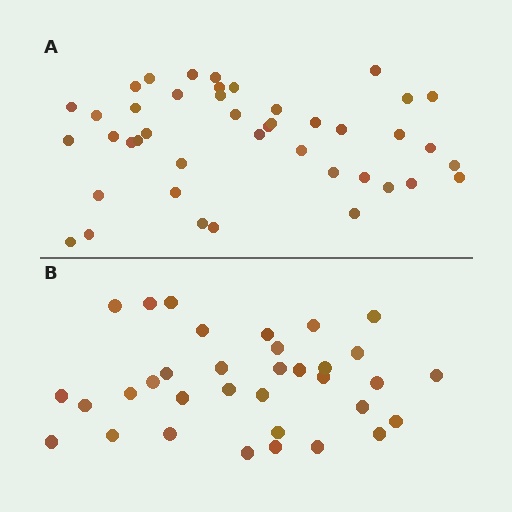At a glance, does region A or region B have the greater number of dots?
Region A (the top region) has more dots.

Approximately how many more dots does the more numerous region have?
Region A has roughly 8 or so more dots than region B.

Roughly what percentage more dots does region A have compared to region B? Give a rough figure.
About 25% more.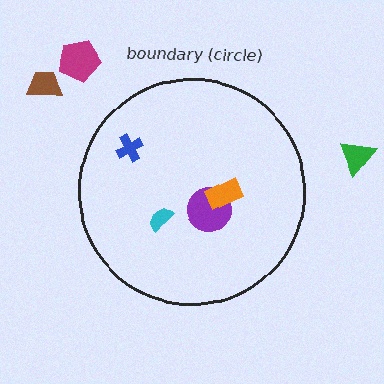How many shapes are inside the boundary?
4 inside, 3 outside.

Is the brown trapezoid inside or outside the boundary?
Outside.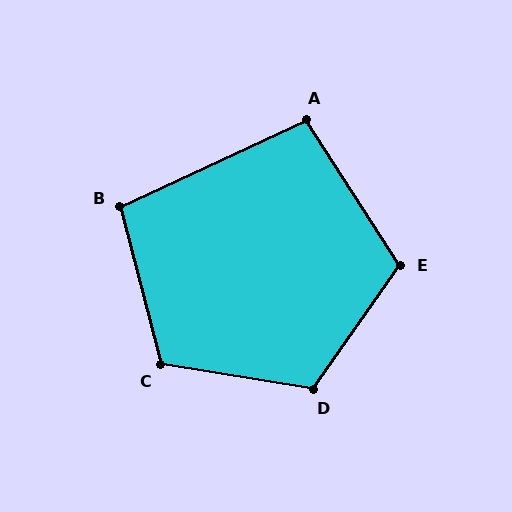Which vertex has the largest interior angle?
D, at approximately 116 degrees.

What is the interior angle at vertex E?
Approximately 112 degrees (obtuse).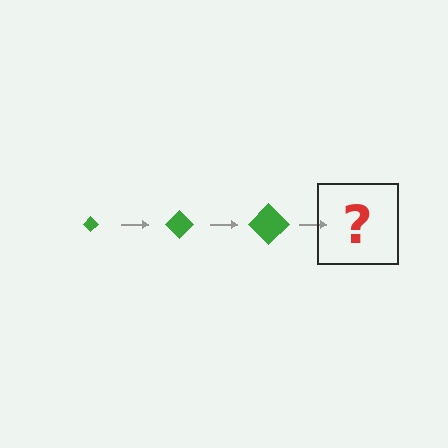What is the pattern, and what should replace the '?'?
The pattern is that the diamond gets progressively larger each step. The '?' should be a green diamond, larger than the previous one.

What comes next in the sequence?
The next element should be a green diamond, larger than the previous one.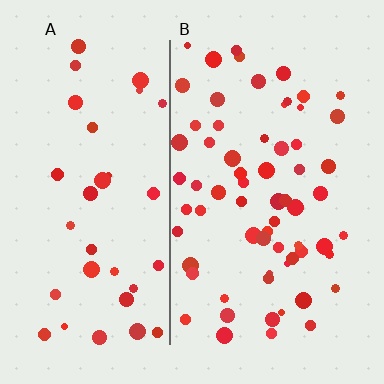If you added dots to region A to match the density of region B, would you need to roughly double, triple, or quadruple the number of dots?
Approximately double.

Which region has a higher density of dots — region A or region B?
B (the right).